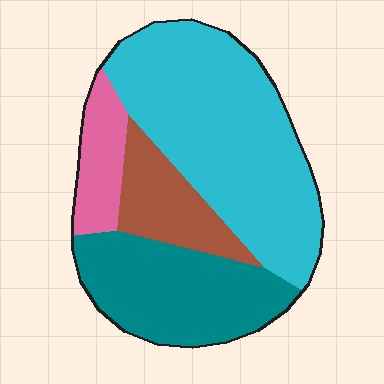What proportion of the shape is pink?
Pink covers around 10% of the shape.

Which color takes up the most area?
Cyan, at roughly 50%.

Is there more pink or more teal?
Teal.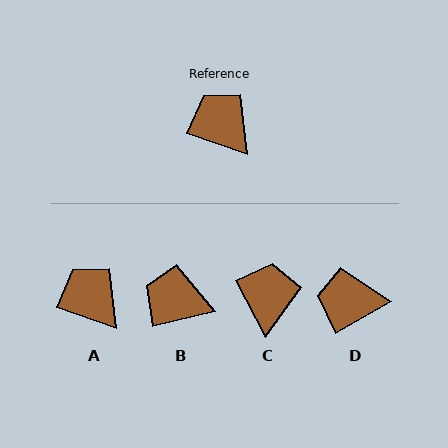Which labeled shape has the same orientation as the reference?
A.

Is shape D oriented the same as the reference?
No, it is off by about 49 degrees.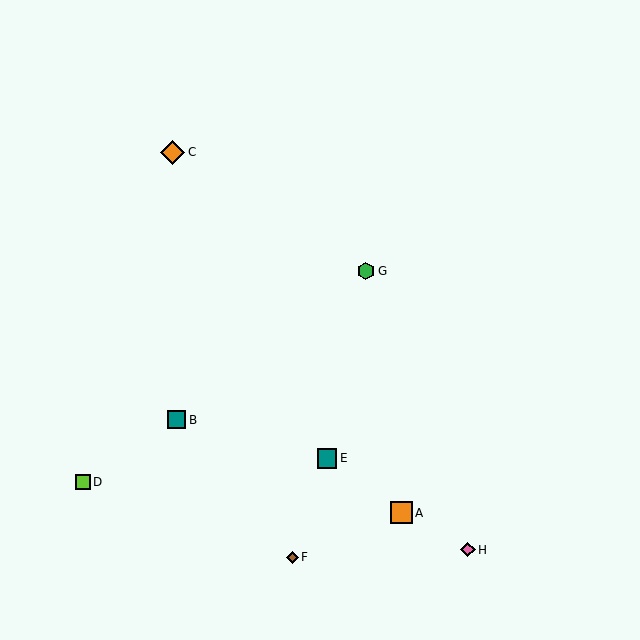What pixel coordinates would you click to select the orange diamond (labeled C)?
Click at (173, 152) to select the orange diamond C.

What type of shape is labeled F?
Shape F is a brown diamond.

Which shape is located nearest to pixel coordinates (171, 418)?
The teal square (labeled B) at (177, 420) is nearest to that location.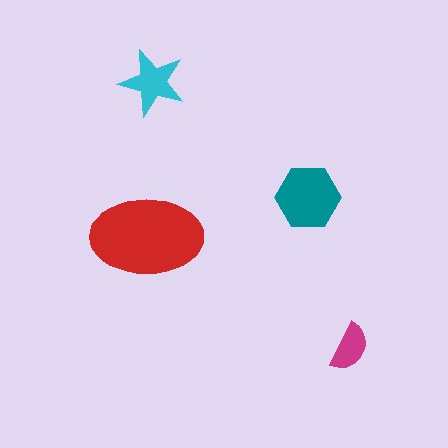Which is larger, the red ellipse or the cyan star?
The red ellipse.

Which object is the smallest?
The magenta semicircle.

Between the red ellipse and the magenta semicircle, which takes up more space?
The red ellipse.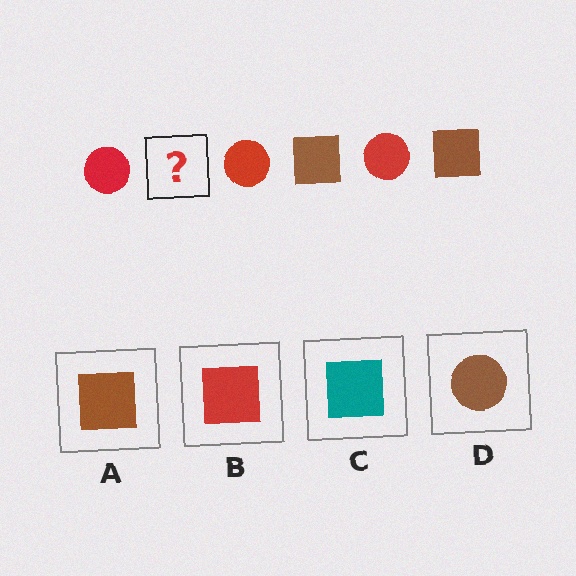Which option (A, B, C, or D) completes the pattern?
A.